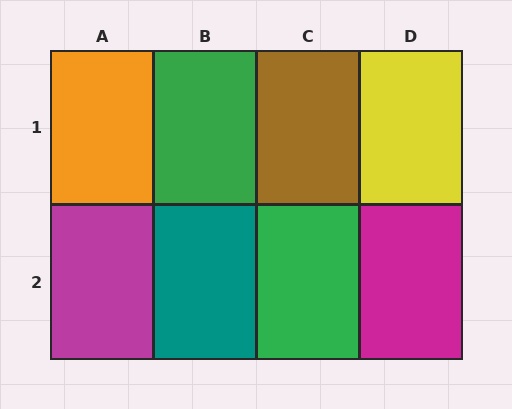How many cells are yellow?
1 cell is yellow.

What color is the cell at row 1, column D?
Yellow.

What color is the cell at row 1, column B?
Green.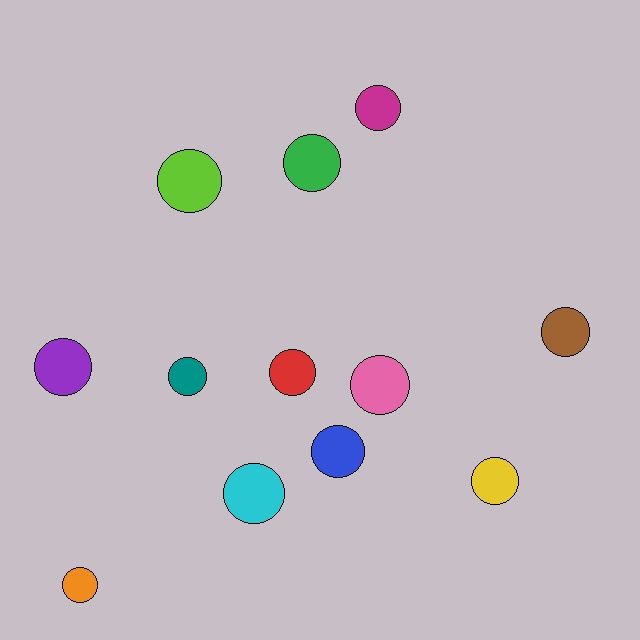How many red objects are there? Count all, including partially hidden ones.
There is 1 red object.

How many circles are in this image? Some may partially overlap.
There are 12 circles.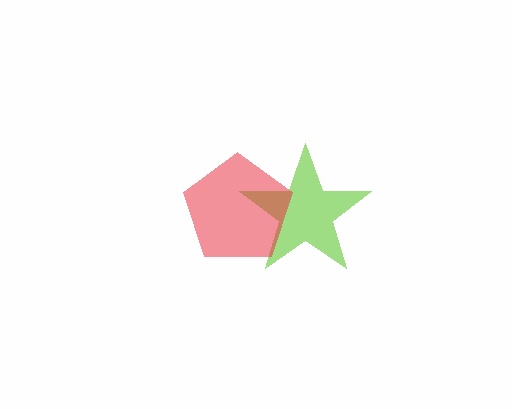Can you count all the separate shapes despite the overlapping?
Yes, there are 2 separate shapes.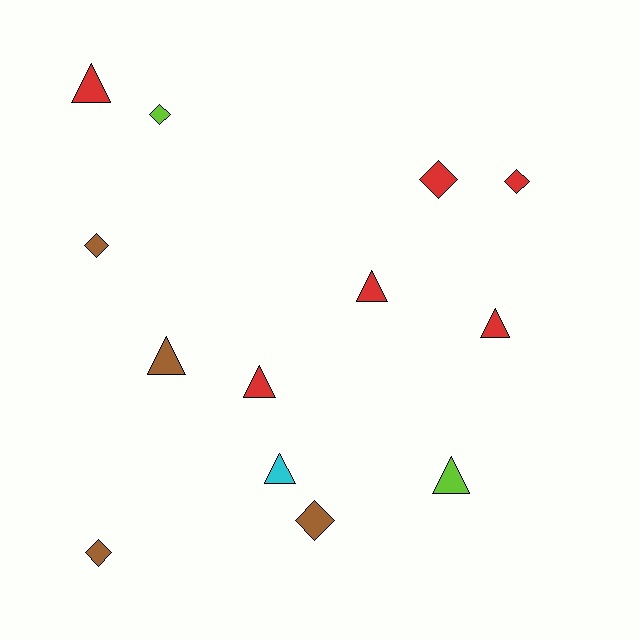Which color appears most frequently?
Red, with 6 objects.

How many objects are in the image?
There are 13 objects.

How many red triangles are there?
There are 4 red triangles.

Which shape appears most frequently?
Triangle, with 7 objects.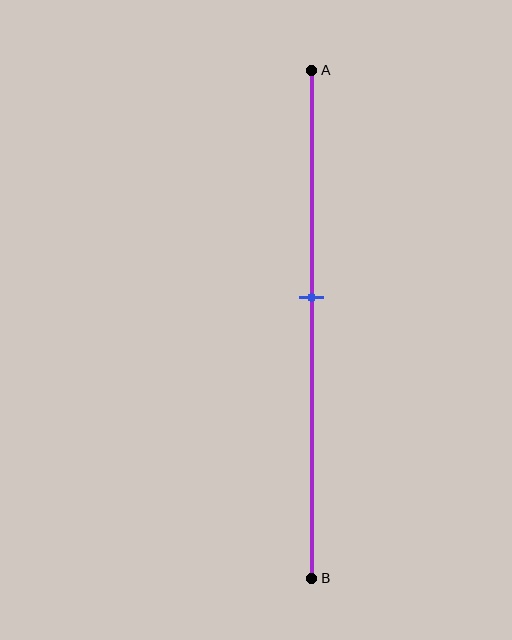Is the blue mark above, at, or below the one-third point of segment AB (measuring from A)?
The blue mark is below the one-third point of segment AB.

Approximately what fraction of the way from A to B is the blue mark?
The blue mark is approximately 45% of the way from A to B.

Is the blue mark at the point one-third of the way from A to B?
No, the mark is at about 45% from A, not at the 33% one-third point.